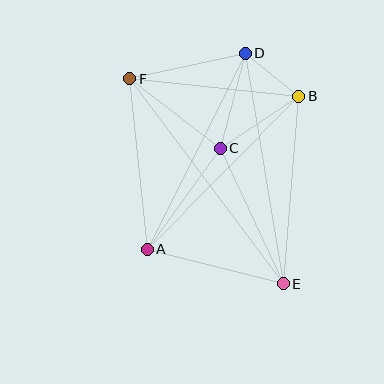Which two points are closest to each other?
Points B and D are closest to each other.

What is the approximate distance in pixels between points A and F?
The distance between A and F is approximately 171 pixels.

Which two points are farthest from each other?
Points E and F are farthest from each other.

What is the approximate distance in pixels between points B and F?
The distance between B and F is approximately 170 pixels.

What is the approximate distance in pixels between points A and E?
The distance between A and E is approximately 141 pixels.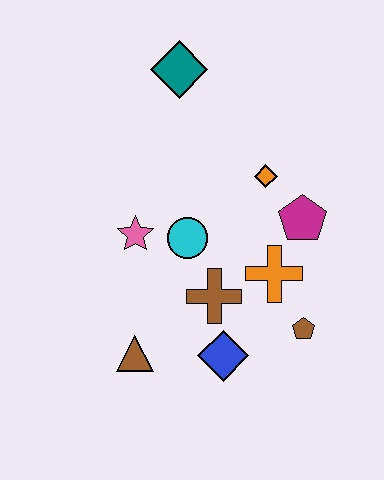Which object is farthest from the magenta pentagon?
The brown triangle is farthest from the magenta pentagon.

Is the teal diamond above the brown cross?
Yes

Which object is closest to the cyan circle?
The pink star is closest to the cyan circle.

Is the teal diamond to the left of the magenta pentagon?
Yes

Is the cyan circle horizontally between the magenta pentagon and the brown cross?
No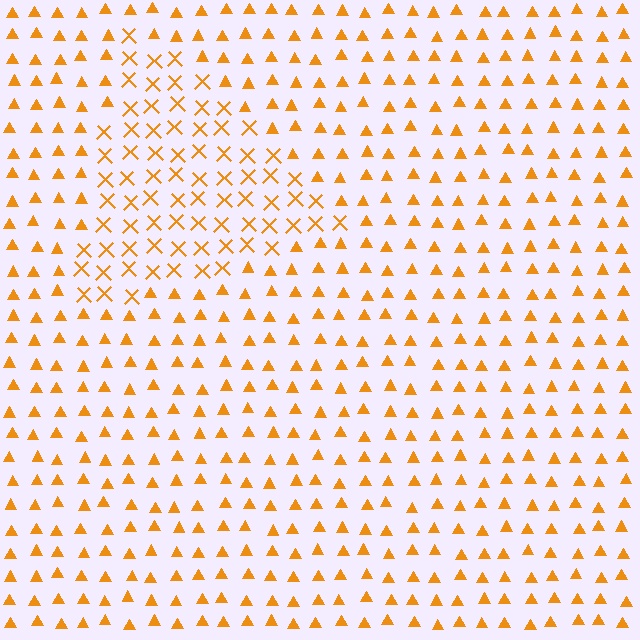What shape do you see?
I see a triangle.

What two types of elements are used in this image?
The image uses X marks inside the triangle region and triangles outside it.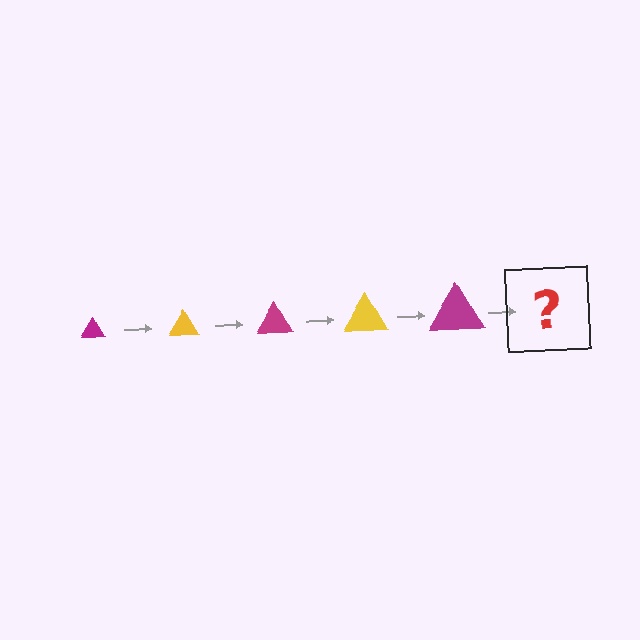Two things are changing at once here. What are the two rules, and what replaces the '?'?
The two rules are that the triangle grows larger each step and the color cycles through magenta and yellow. The '?' should be a yellow triangle, larger than the previous one.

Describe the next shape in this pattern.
It should be a yellow triangle, larger than the previous one.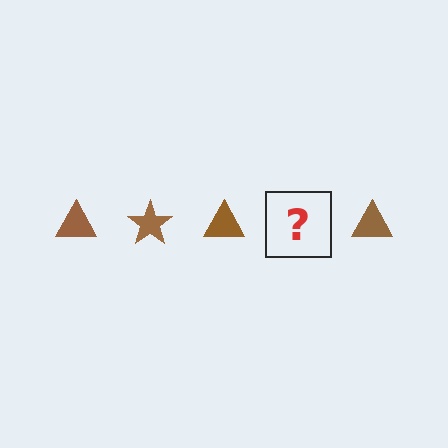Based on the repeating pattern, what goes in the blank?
The blank should be a brown star.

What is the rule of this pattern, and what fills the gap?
The rule is that the pattern cycles through triangle, star shapes in brown. The gap should be filled with a brown star.